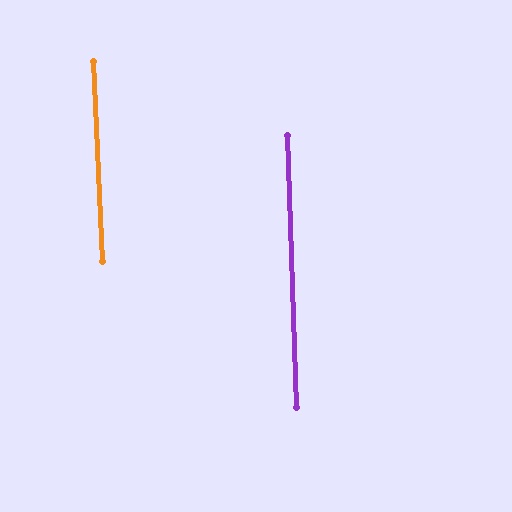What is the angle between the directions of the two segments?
Approximately 1 degree.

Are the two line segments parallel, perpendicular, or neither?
Parallel — their directions differ by only 0.6°.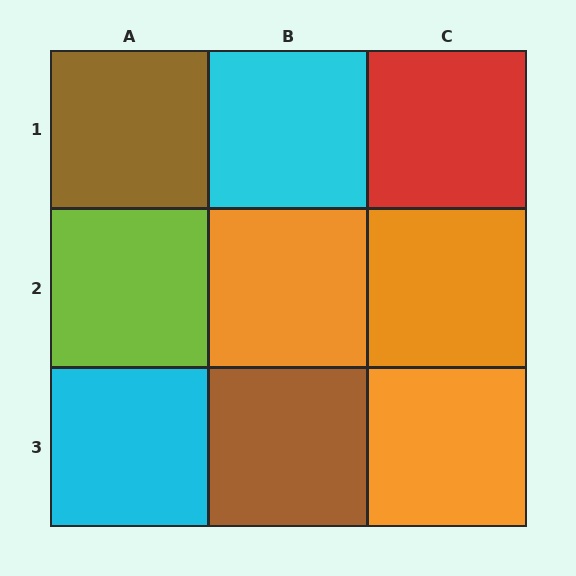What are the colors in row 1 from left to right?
Brown, cyan, red.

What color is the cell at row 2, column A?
Lime.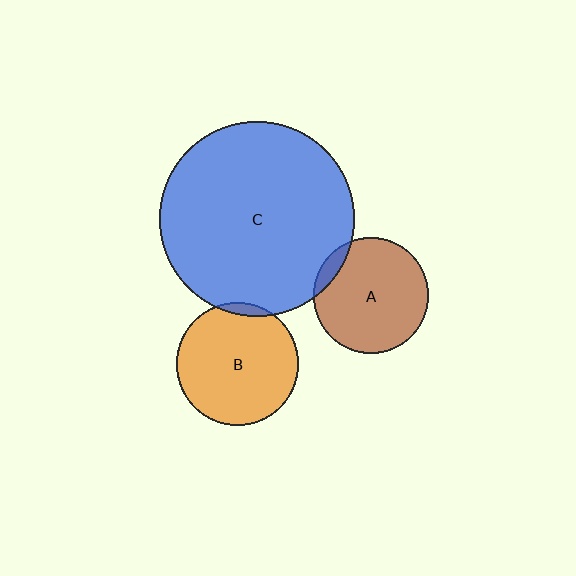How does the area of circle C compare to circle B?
Approximately 2.5 times.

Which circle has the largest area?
Circle C (blue).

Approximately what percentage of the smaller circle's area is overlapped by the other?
Approximately 5%.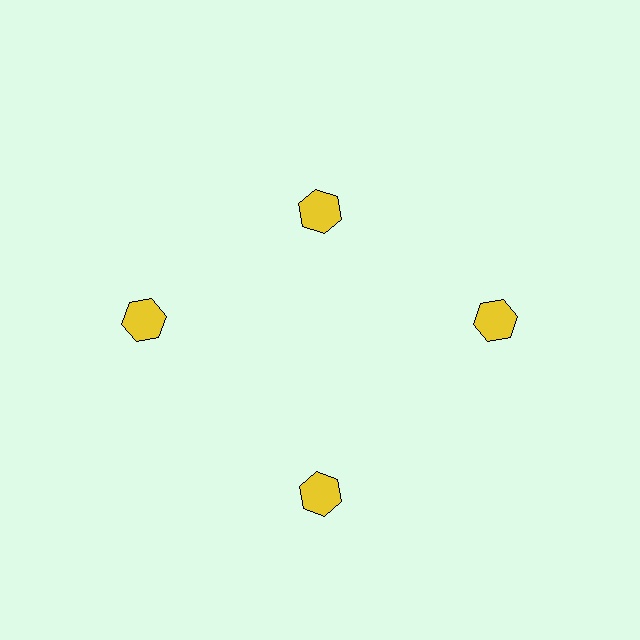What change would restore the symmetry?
The symmetry would be restored by moving it outward, back onto the ring so that all 4 hexagons sit at equal angles and equal distance from the center.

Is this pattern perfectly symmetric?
No. The 4 yellow hexagons are arranged in a ring, but one element near the 12 o'clock position is pulled inward toward the center, breaking the 4-fold rotational symmetry.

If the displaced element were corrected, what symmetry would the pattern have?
It would have 4-fold rotational symmetry — the pattern would map onto itself every 90 degrees.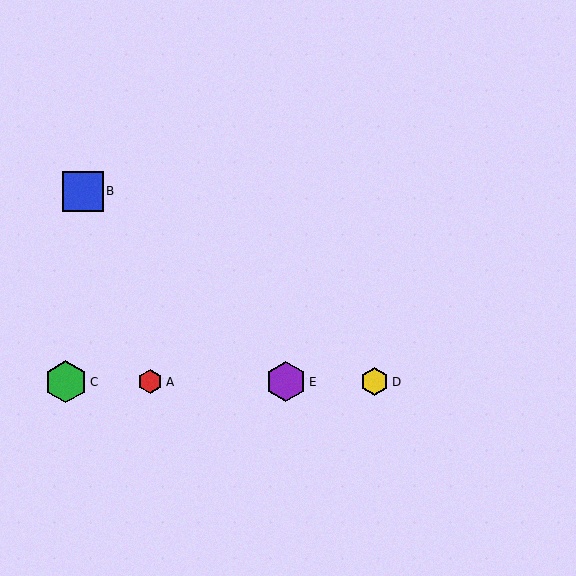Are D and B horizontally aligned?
No, D is at y≈382 and B is at y≈191.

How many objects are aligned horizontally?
4 objects (A, C, D, E) are aligned horizontally.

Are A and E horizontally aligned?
Yes, both are at y≈382.